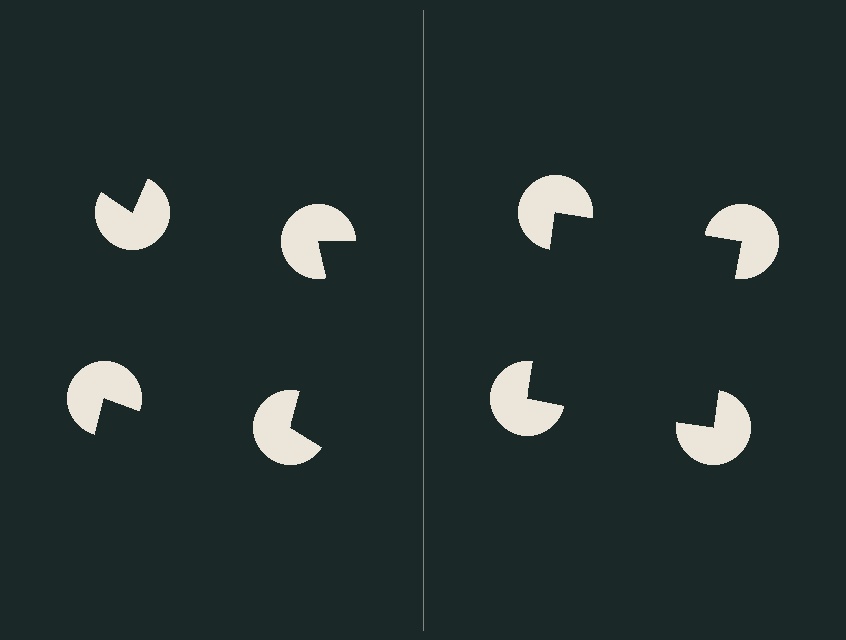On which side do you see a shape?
An illusory square appears on the right side. On the left side the wedge cuts are rotated, so no coherent shape forms.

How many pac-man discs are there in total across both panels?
8 — 4 on each side.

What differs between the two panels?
The pac-man discs are positioned identically on both sides; only the wedge orientations differ. On the right they align to a square; on the left they are misaligned.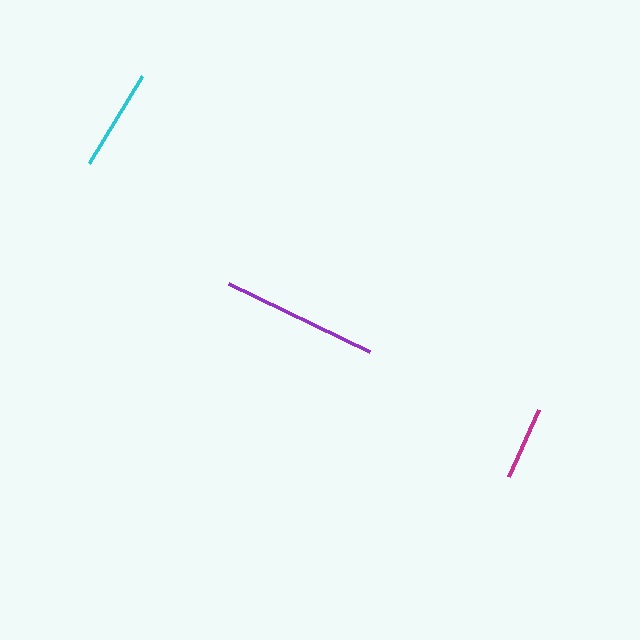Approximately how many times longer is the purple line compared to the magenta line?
The purple line is approximately 2.1 times the length of the magenta line.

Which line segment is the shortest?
The magenta line is the shortest at approximately 74 pixels.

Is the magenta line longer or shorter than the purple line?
The purple line is longer than the magenta line.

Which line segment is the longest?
The purple line is the longest at approximately 156 pixels.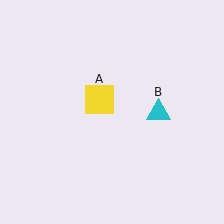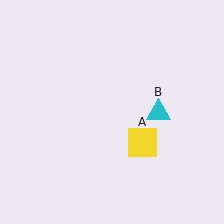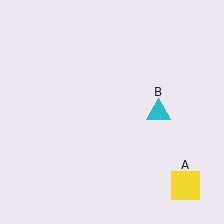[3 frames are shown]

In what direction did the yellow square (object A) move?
The yellow square (object A) moved down and to the right.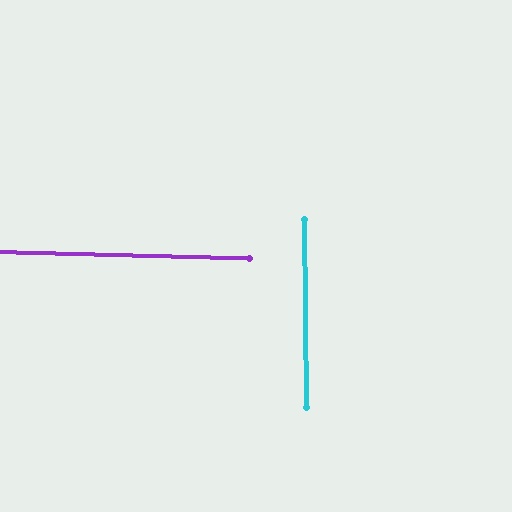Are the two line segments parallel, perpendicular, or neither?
Perpendicular — they meet at approximately 88°.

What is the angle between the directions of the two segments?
Approximately 88 degrees.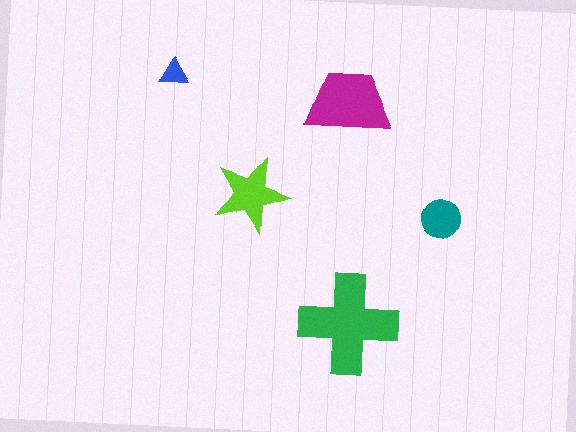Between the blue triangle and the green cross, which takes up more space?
The green cross.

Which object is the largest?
The green cross.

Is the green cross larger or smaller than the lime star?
Larger.